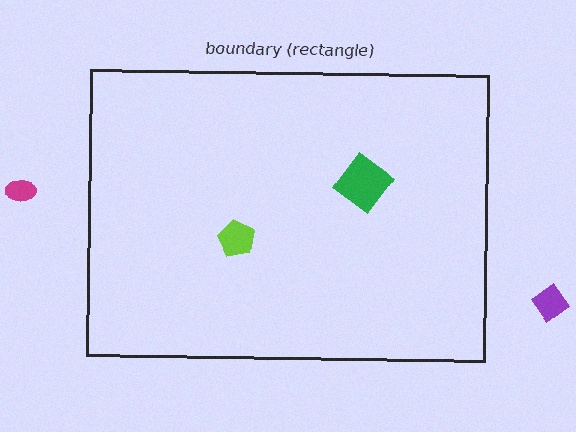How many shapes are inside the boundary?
2 inside, 2 outside.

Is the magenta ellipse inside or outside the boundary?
Outside.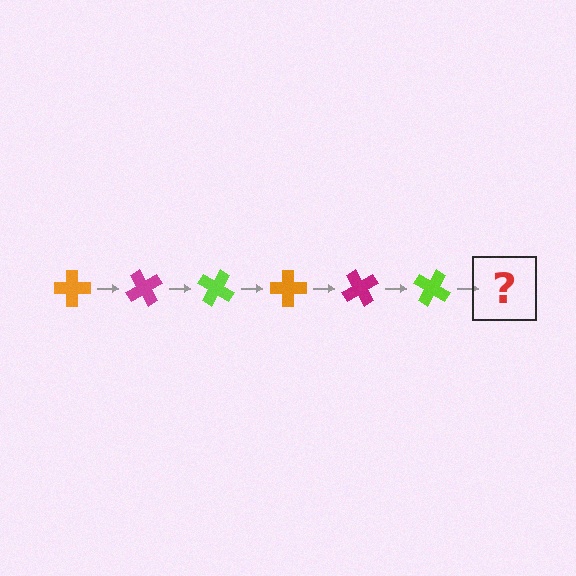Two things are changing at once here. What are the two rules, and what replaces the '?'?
The two rules are that it rotates 60 degrees each step and the color cycles through orange, magenta, and lime. The '?' should be an orange cross, rotated 360 degrees from the start.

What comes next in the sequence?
The next element should be an orange cross, rotated 360 degrees from the start.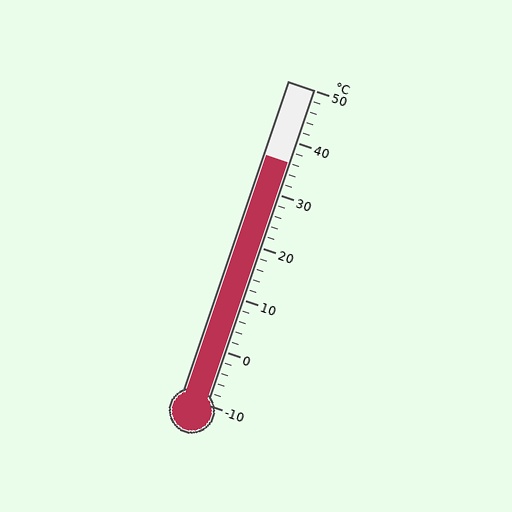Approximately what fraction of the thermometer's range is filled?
The thermometer is filled to approximately 75% of its range.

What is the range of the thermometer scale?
The thermometer scale ranges from -10°C to 50°C.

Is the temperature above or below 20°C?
The temperature is above 20°C.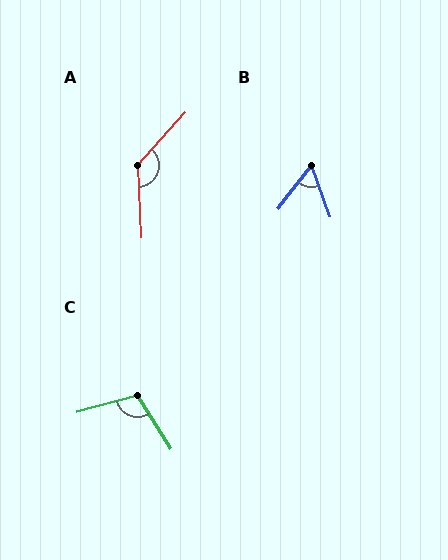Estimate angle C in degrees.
Approximately 107 degrees.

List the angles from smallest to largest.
B (58°), C (107°), A (135°).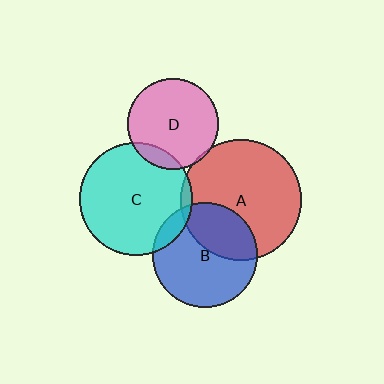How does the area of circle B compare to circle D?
Approximately 1.3 times.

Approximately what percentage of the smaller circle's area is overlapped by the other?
Approximately 10%.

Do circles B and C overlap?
Yes.